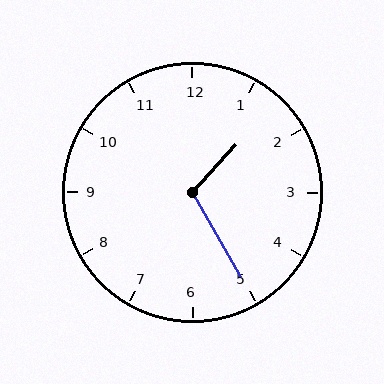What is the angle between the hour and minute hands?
Approximately 108 degrees.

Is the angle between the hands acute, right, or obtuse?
It is obtuse.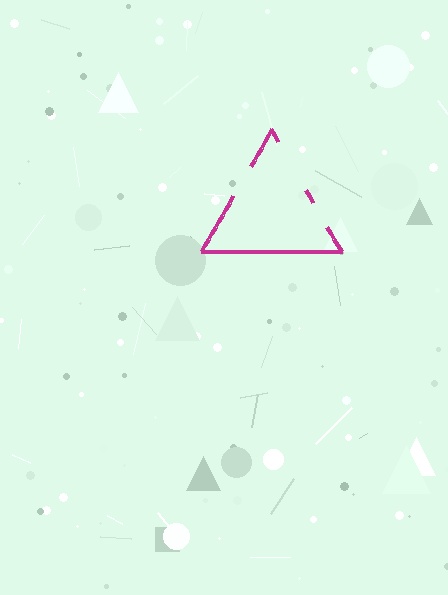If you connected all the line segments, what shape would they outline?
They would outline a triangle.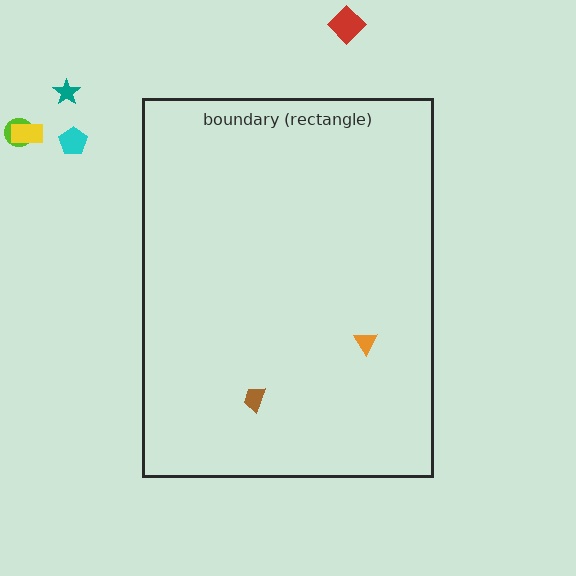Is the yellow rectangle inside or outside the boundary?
Outside.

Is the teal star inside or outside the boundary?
Outside.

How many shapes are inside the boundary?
2 inside, 5 outside.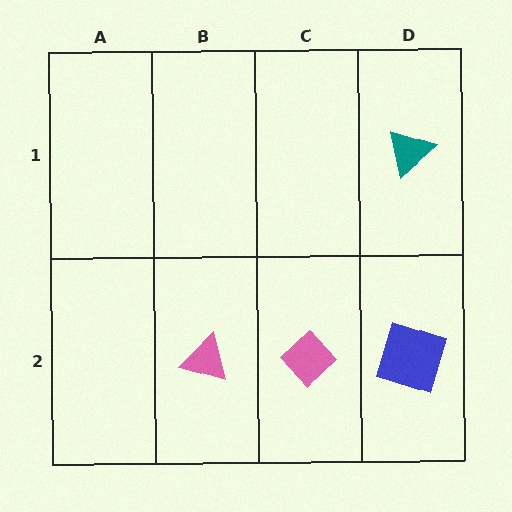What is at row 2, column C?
A pink diamond.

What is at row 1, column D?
A teal triangle.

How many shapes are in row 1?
1 shape.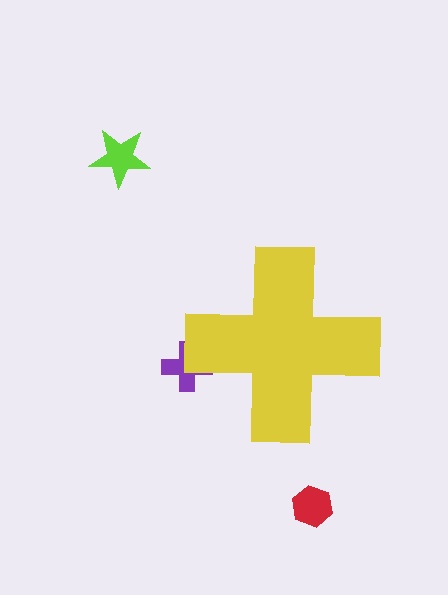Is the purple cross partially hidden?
Yes, the purple cross is partially hidden behind the yellow cross.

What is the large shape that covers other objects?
A yellow cross.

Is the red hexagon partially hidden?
No, the red hexagon is fully visible.